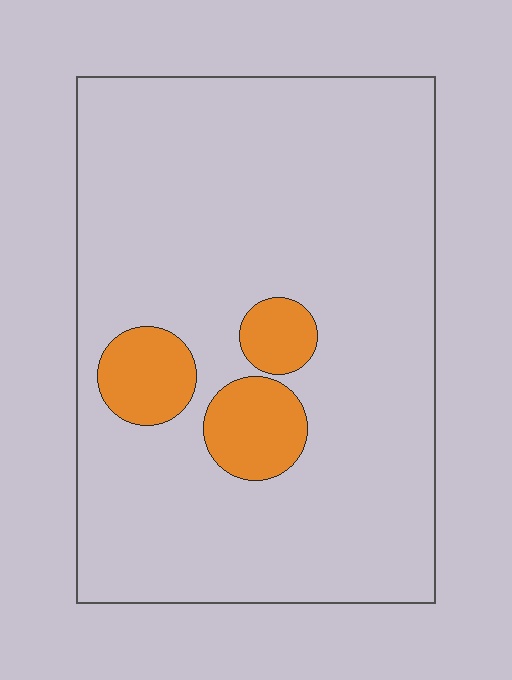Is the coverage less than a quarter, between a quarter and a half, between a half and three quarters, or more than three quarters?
Less than a quarter.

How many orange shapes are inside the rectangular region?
3.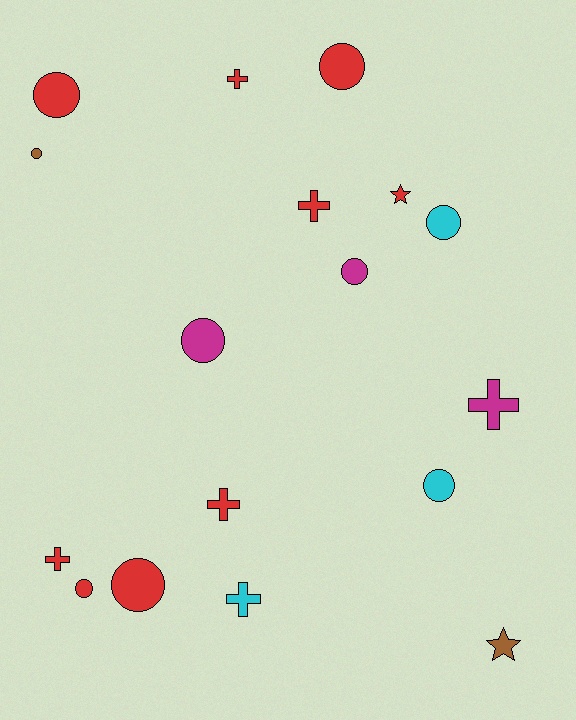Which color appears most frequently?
Red, with 9 objects.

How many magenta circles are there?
There are 2 magenta circles.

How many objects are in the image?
There are 17 objects.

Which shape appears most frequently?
Circle, with 9 objects.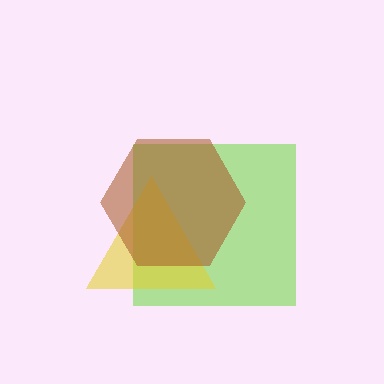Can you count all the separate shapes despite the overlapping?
Yes, there are 3 separate shapes.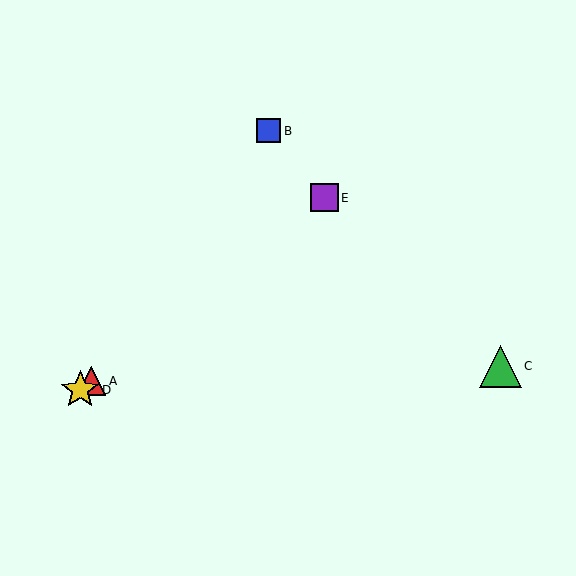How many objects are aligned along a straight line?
3 objects (A, D, E) are aligned along a straight line.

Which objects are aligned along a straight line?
Objects A, D, E are aligned along a straight line.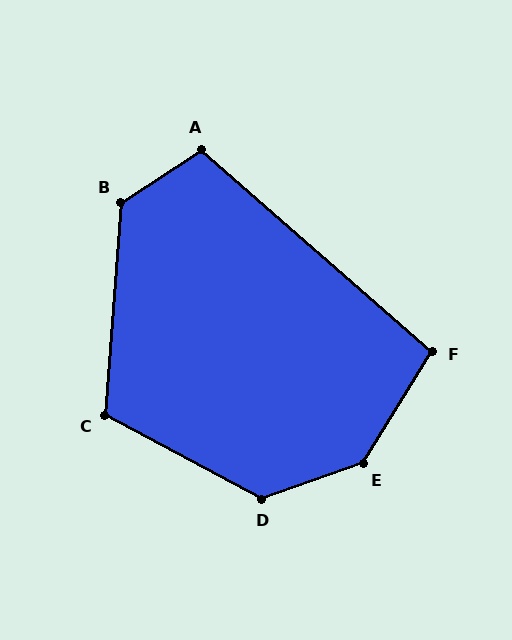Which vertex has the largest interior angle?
E, at approximately 141 degrees.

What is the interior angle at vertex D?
Approximately 133 degrees (obtuse).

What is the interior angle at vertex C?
Approximately 114 degrees (obtuse).